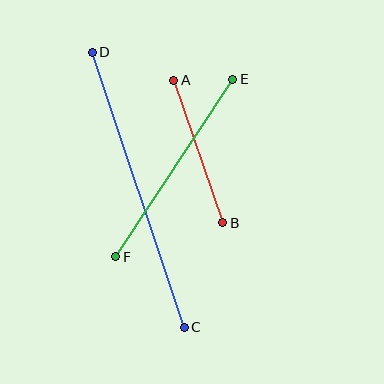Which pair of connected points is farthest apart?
Points C and D are farthest apart.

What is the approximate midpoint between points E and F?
The midpoint is at approximately (174, 168) pixels.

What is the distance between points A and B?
The distance is approximately 151 pixels.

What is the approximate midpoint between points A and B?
The midpoint is at approximately (198, 151) pixels.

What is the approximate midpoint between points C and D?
The midpoint is at approximately (138, 190) pixels.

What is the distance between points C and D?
The distance is approximately 290 pixels.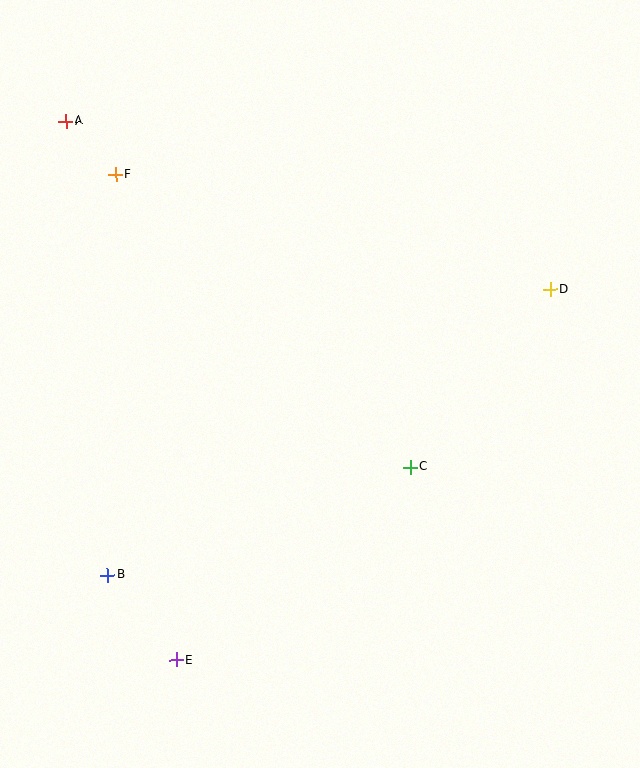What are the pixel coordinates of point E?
Point E is at (176, 660).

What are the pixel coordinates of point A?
Point A is at (66, 121).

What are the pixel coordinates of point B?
Point B is at (107, 575).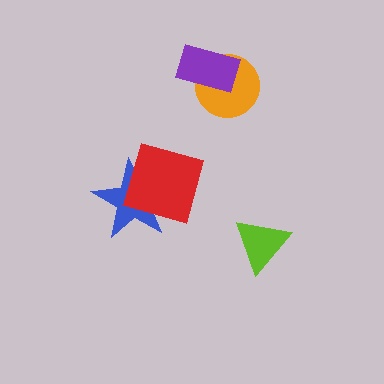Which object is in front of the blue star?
The red diamond is in front of the blue star.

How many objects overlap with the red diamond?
1 object overlaps with the red diamond.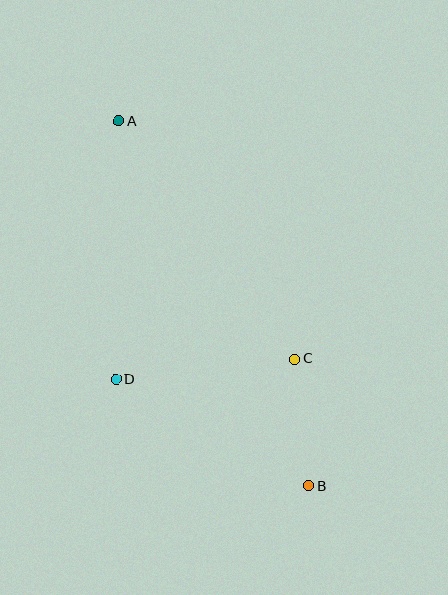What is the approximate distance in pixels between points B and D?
The distance between B and D is approximately 220 pixels.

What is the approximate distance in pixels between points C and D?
The distance between C and D is approximately 180 pixels.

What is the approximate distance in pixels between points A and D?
The distance between A and D is approximately 258 pixels.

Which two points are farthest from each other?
Points A and B are farthest from each other.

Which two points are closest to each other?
Points B and C are closest to each other.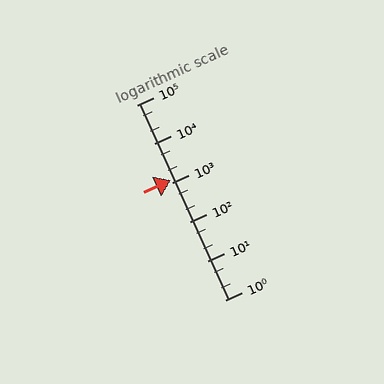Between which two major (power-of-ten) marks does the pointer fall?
The pointer is between 1000 and 10000.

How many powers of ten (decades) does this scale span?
The scale spans 5 decades, from 1 to 100000.